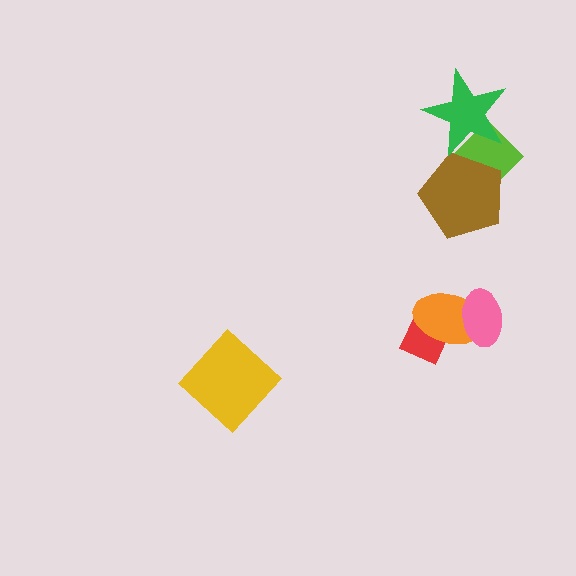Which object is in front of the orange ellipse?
The pink ellipse is in front of the orange ellipse.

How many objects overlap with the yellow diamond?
0 objects overlap with the yellow diamond.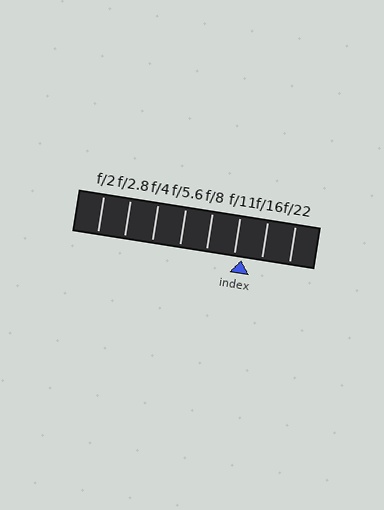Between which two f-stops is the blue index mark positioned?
The index mark is between f/11 and f/16.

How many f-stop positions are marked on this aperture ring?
There are 8 f-stop positions marked.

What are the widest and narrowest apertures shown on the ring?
The widest aperture shown is f/2 and the narrowest is f/22.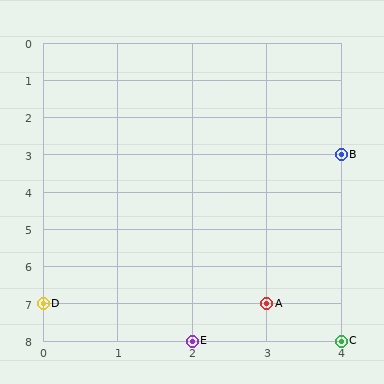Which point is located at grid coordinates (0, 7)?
Point D is at (0, 7).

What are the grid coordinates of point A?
Point A is at grid coordinates (3, 7).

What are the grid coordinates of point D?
Point D is at grid coordinates (0, 7).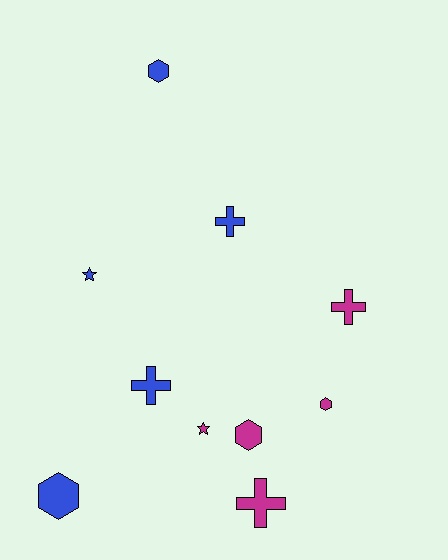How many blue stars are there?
There is 1 blue star.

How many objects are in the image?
There are 10 objects.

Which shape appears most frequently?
Hexagon, with 4 objects.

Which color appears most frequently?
Magenta, with 5 objects.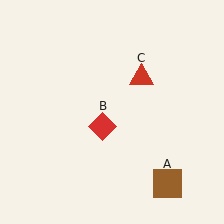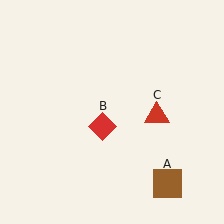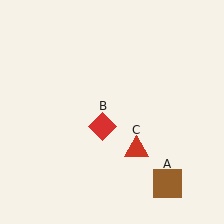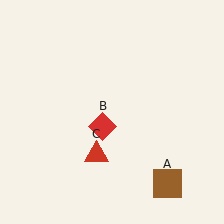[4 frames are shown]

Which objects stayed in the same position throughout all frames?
Brown square (object A) and red diamond (object B) remained stationary.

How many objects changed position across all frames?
1 object changed position: red triangle (object C).